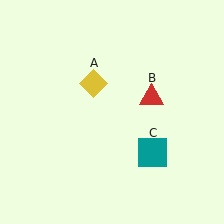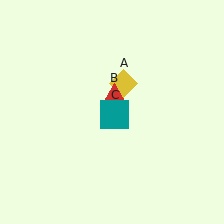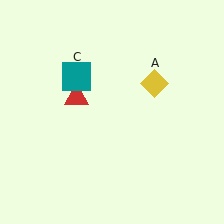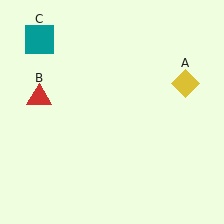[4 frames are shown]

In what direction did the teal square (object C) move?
The teal square (object C) moved up and to the left.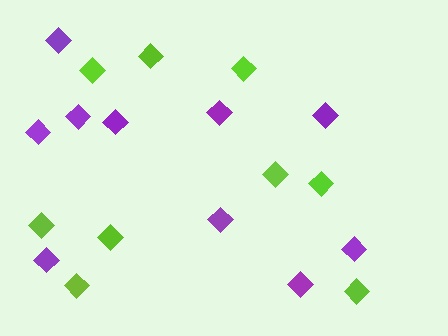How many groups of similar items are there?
There are 2 groups: one group of lime diamonds (9) and one group of purple diamonds (10).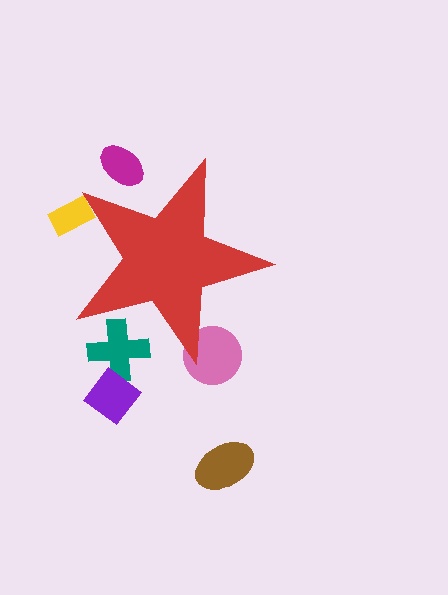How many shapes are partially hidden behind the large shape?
4 shapes are partially hidden.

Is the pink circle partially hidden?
Yes, the pink circle is partially hidden behind the red star.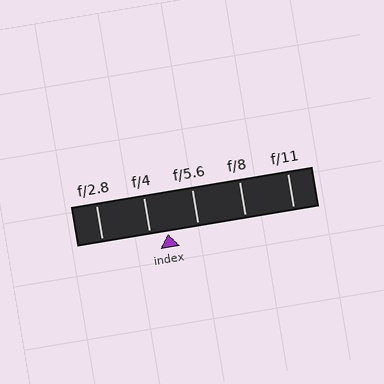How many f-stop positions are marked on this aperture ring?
There are 5 f-stop positions marked.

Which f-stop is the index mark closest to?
The index mark is closest to f/4.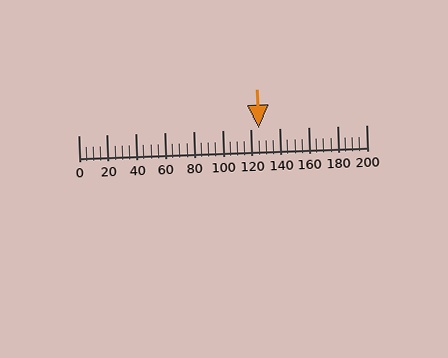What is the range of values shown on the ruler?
The ruler shows values from 0 to 200.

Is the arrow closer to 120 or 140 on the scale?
The arrow is closer to 120.